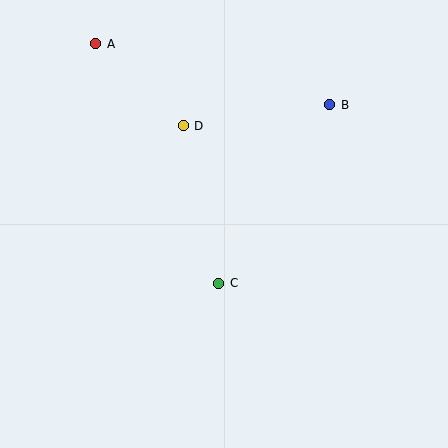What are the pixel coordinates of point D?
Point D is at (183, 126).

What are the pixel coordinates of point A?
Point A is at (96, 44).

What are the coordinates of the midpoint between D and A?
The midpoint between D and A is at (140, 85).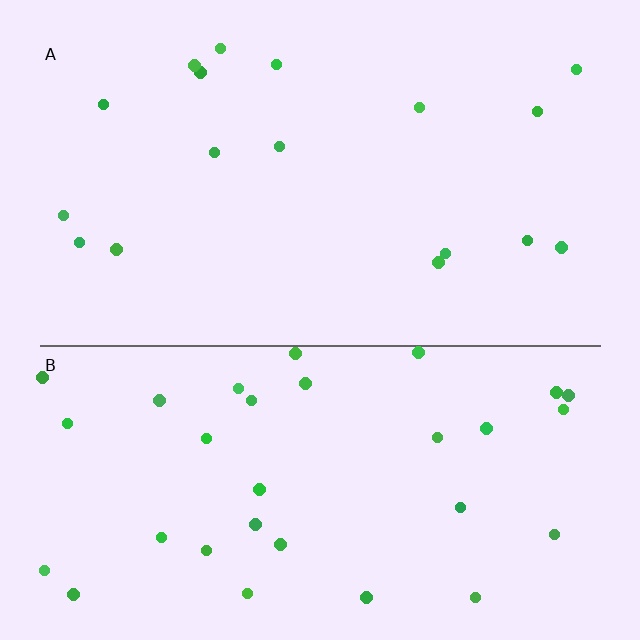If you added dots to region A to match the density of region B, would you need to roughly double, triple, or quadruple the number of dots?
Approximately double.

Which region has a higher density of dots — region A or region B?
B (the bottom).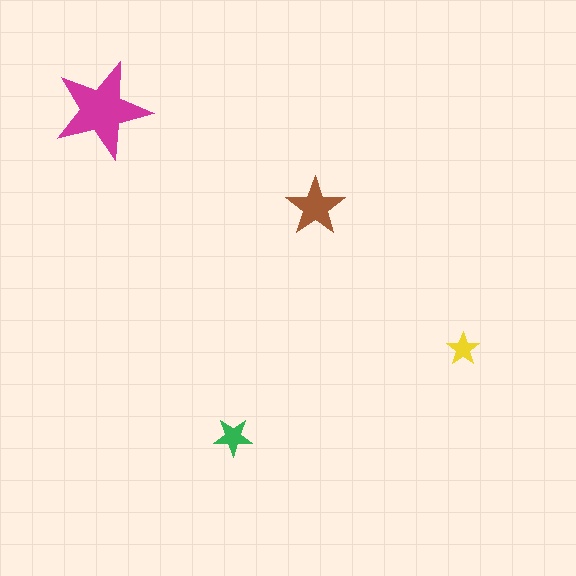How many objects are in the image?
There are 4 objects in the image.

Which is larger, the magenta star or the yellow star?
The magenta one.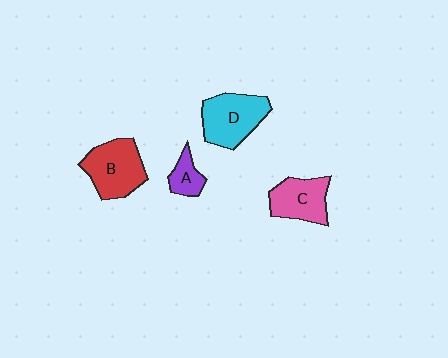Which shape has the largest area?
Shape B (red).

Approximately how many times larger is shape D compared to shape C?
Approximately 1.2 times.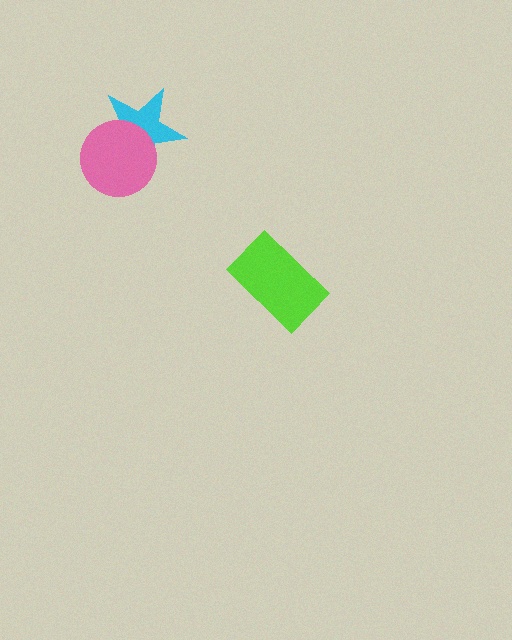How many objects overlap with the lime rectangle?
0 objects overlap with the lime rectangle.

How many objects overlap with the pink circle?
1 object overlaps with the pink circle.